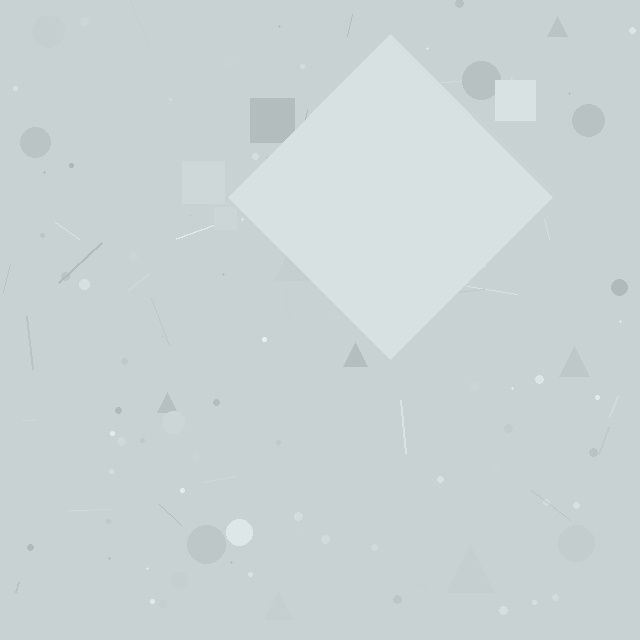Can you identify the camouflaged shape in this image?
The camouflaged shape is a diamond.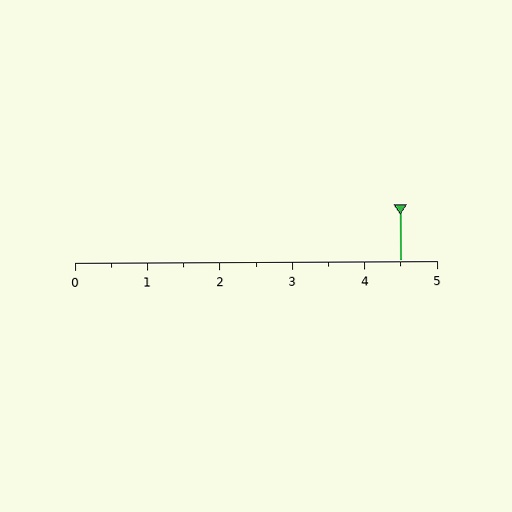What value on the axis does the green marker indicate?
The marker indicates approximately 4.5.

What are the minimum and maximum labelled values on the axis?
The axis runs from 0 to 5.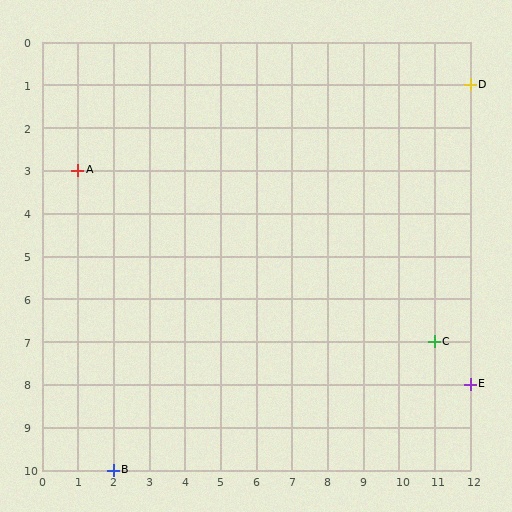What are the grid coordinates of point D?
Point D is at grid coordinates (12, 1).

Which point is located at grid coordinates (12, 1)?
Point D is at (12, 1).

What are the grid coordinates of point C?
Point C is at grid coordinates (11, 7).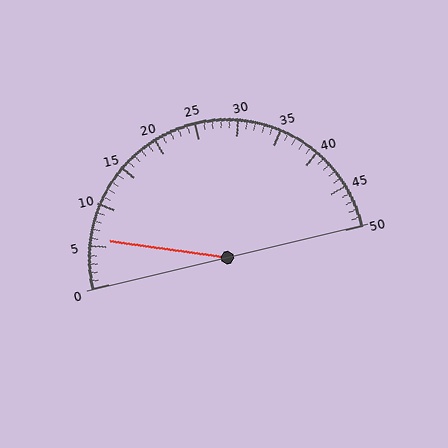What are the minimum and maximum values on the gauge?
The gauge ranges from 0 to 50.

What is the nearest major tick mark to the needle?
The nearest major tick mark is 5.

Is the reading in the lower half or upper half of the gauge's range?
The reading is in the lower half of the range (0 to 50).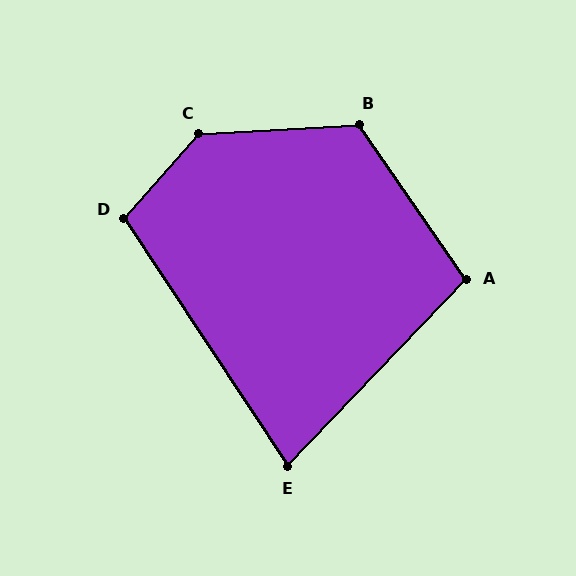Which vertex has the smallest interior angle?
E, at approximately 77 degrees.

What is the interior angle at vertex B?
Approximately 121 degrees (obtuse).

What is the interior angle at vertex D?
Approximately 105 degrees (obtuse).